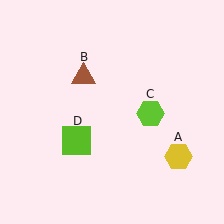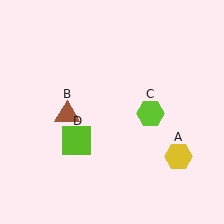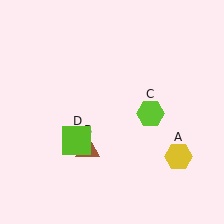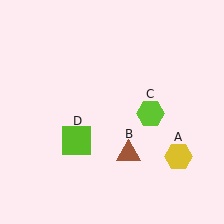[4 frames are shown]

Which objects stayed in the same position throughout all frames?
Yellow hexagon (object A) and lime hexagon (object C) and lime square (object D) remained stationary.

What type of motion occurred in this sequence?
The brown triangle (object B) rotated counterclockwise around the center of the scene.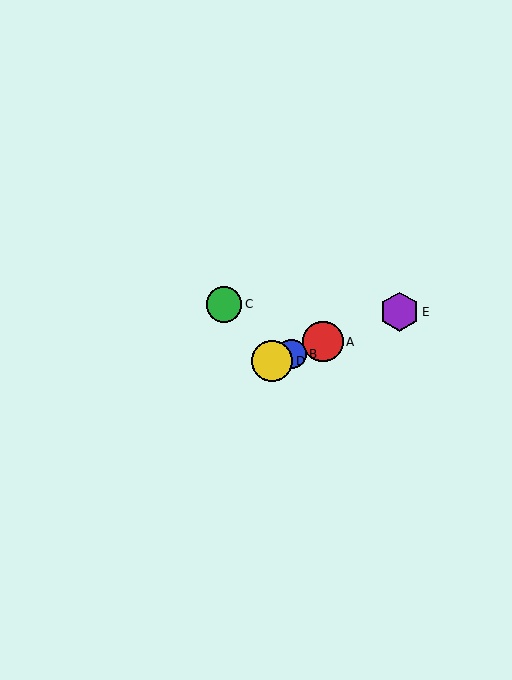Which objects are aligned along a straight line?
Objects A, B, D, E are aligned along a straight line.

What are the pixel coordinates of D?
Object D is at (272, 361).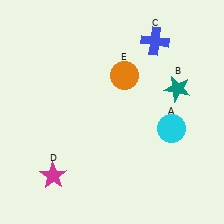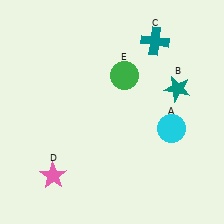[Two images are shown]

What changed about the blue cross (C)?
In Image 1, C is blue. In Image 2, it changed to teal.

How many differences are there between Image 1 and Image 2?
There are 3 differences between the two images.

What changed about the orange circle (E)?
In Image 1, E is orange. In Image 2, it changed to green.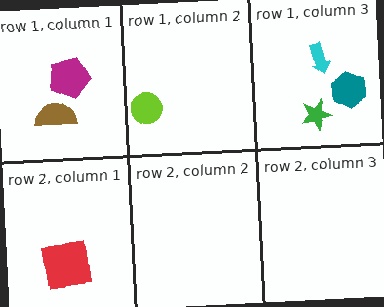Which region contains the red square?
The row 2, column 1 region.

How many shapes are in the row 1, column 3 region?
3.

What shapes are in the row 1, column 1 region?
The brown semicircle, the magenta pentagon.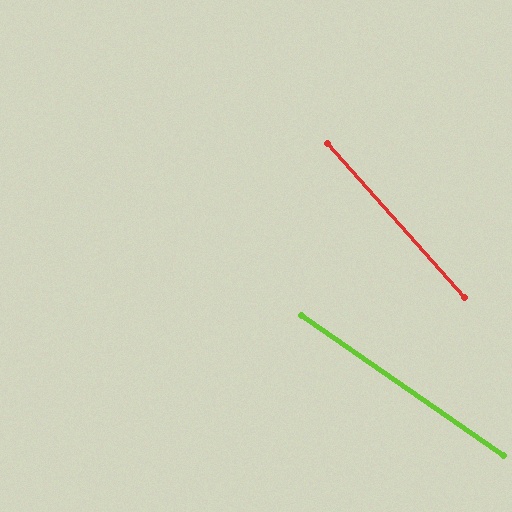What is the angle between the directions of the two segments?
Approximately 13 degrees.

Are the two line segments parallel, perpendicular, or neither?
Neither parallel nor perpendicular — they differ by about 13°.